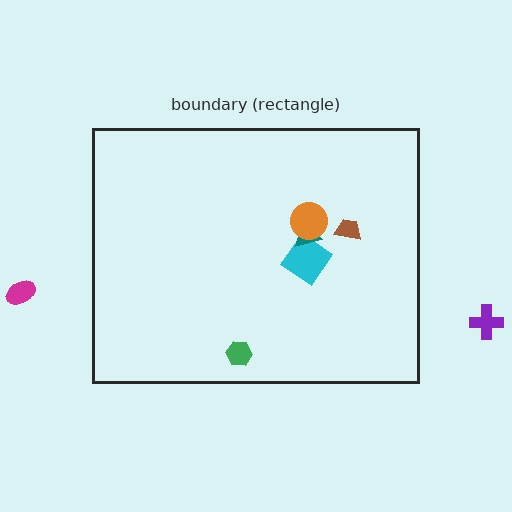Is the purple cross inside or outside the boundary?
Outside.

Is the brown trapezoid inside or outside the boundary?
Inside.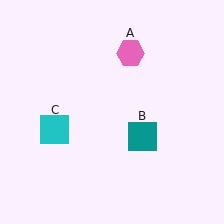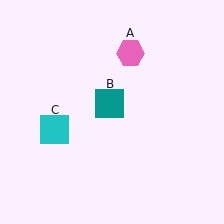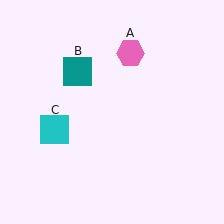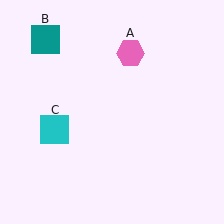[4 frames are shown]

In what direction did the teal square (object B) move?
The teal square (object B) moved up and to the left.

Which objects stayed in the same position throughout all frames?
Pink hexagon (object A) and cyan square (object C) remained stationary.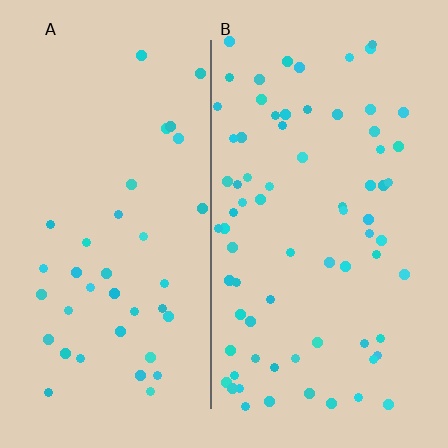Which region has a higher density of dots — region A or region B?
B (the right).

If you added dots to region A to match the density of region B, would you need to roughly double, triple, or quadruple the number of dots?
Approximately double.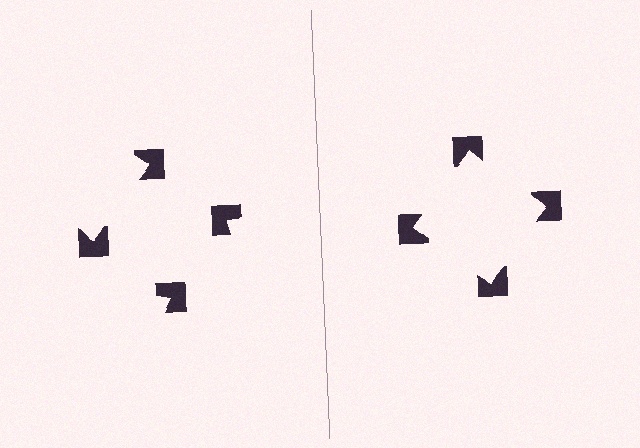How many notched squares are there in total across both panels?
8 — 4 on each side.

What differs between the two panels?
The notched squares are positioned identically on both sides; only the wedge orientations differ. On the right they align to a square; on the left they are misaligned.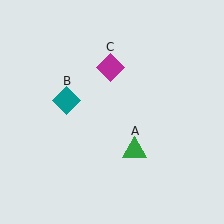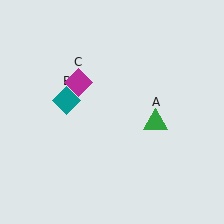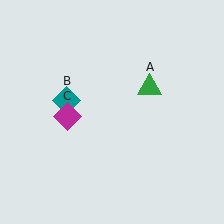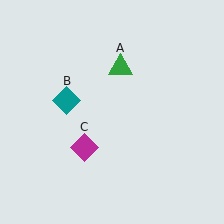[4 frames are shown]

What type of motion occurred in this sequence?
The green triangle (object A), magenta diamond (object C) rotated counterclockwise around the center of the scene.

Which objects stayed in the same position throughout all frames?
Teal diamond (object B) remained stationary.